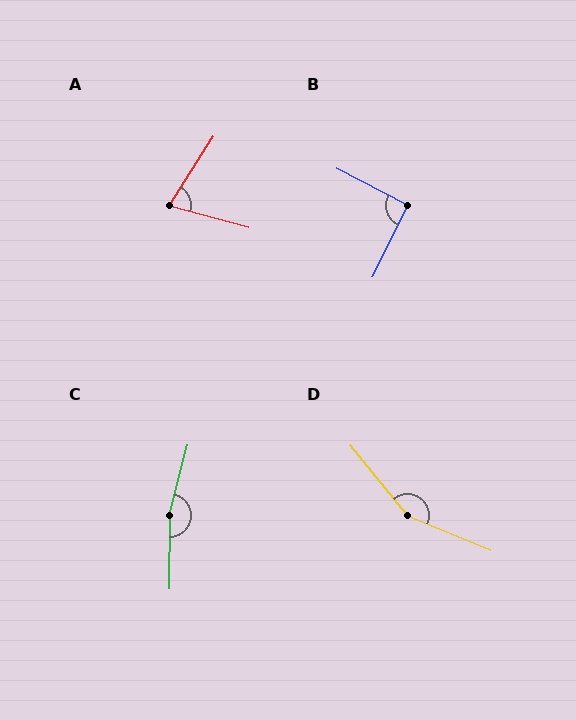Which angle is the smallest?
A, at approximately 72 degrees.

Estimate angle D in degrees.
Approximately 151 degrees.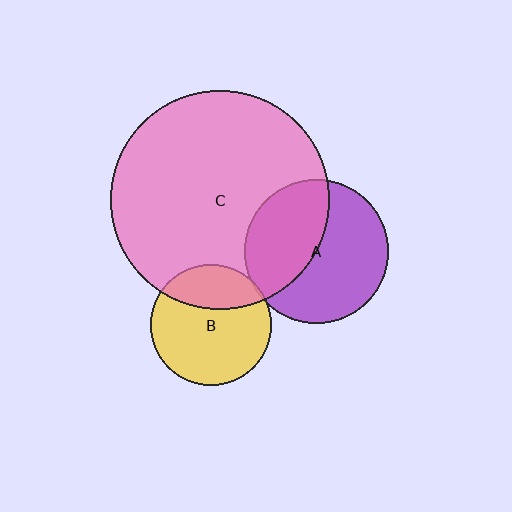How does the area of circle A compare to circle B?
Approximately 1.4 times.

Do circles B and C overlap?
Yes.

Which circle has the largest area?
Circle C (pink).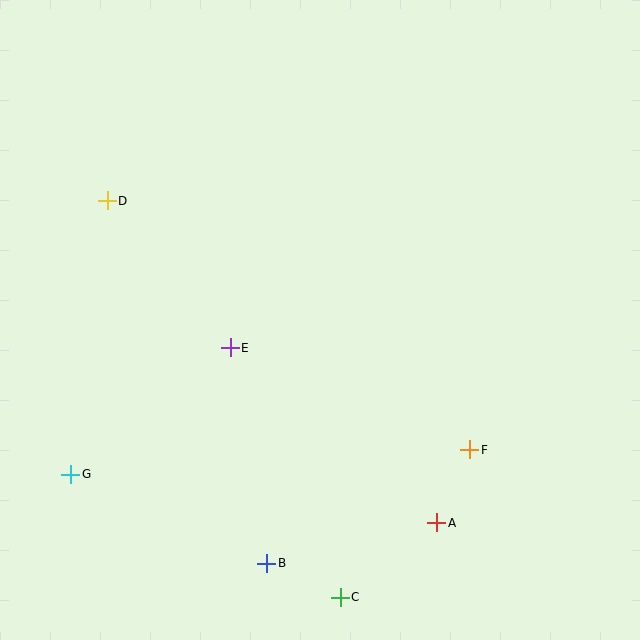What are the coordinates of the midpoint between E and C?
The midpoint between E and C is at (285, 473).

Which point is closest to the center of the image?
Point E at (230, 348) is closest to the center.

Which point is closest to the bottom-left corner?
Point G is closest to the bottom-left corner.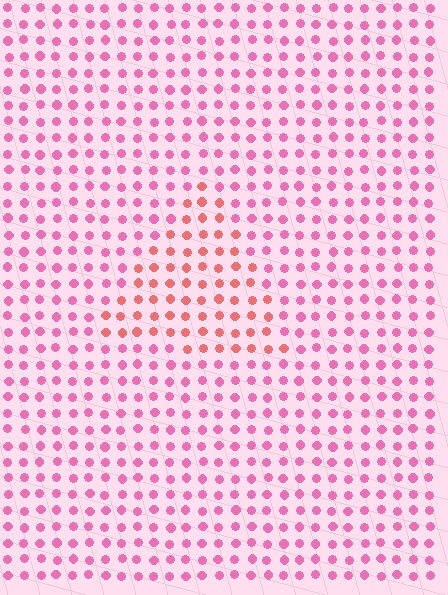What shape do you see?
I see a triangle.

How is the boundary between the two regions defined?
The boundary is defined purely by a slight shift in hue (about 32 degrees). Spacing, size, and orientation are identical on both sides.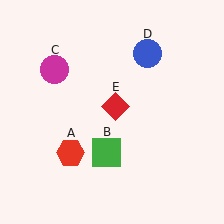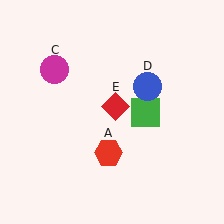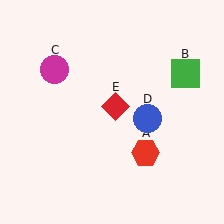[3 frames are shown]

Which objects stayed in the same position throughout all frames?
Magenta circle (object C) and red diamond (object E) remained stationary.